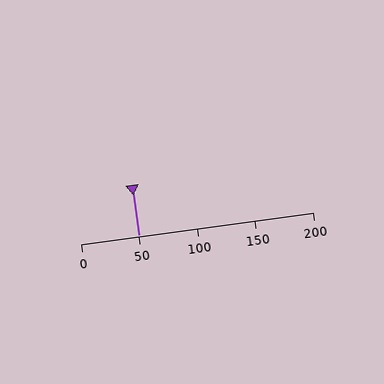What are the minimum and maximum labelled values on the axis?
The axis runs from 0 to 200.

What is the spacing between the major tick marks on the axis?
The major ticks are spaced 50 apart.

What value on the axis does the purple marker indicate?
The marker indicates approximately 50.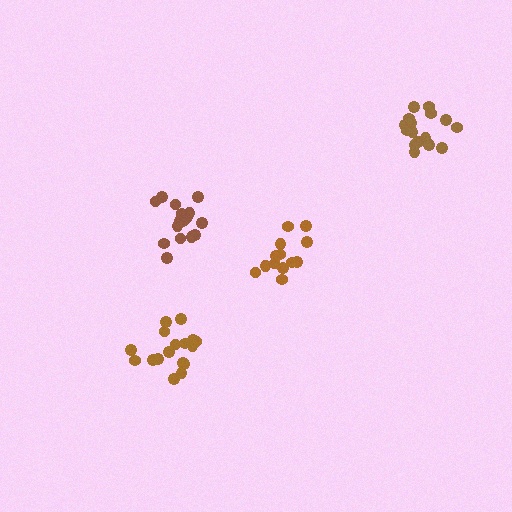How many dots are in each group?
Group 1: 13 dots, Group 2: 16 dots, Group 3: 17 dots, Group 4: 17 dots (63 total).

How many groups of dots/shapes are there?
There are 4 groups.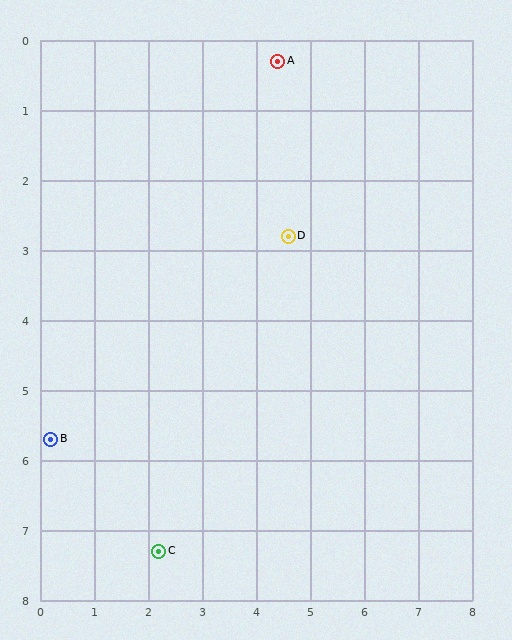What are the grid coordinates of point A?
Point A is at approximately (4.4, 0.3).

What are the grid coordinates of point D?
Point D is at approximately (4.6, 2.8).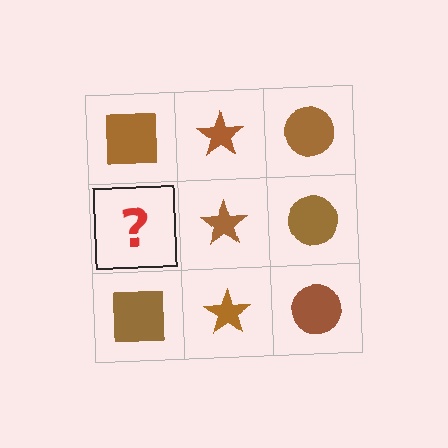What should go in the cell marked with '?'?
The missing cell should contain a brown square.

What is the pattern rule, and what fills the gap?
The rule is that each column has a consistent shape. The gap should be filled with a brown square.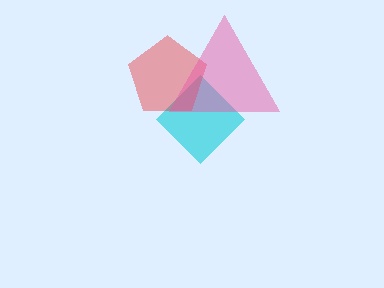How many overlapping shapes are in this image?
There are 3 overlapping shapes in the image.